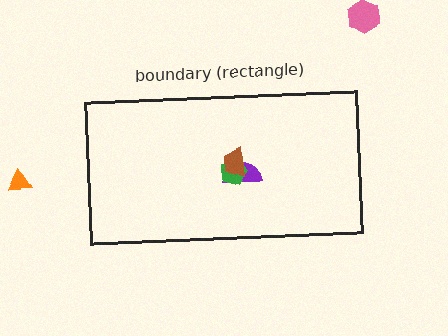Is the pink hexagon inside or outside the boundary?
Outside.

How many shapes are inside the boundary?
3 inside, 2 outside.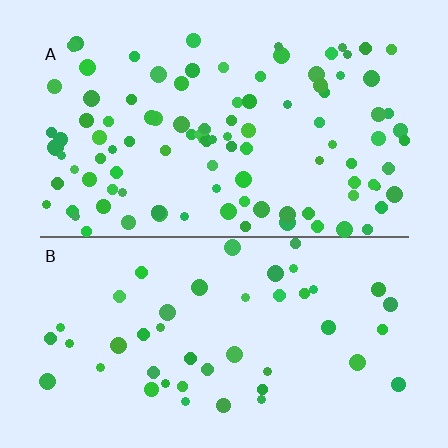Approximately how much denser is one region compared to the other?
Approximately 2.2× — region A over region B.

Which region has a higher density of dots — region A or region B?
A (the top).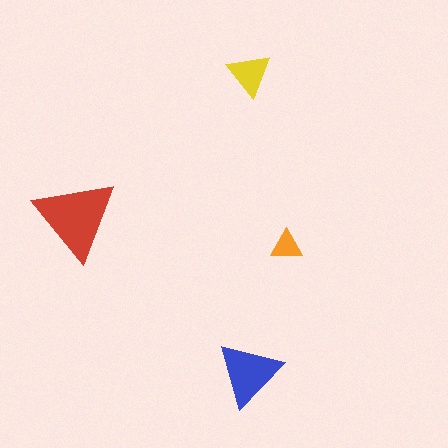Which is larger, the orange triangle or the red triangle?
The red one.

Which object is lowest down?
The blue triangle is bottommost.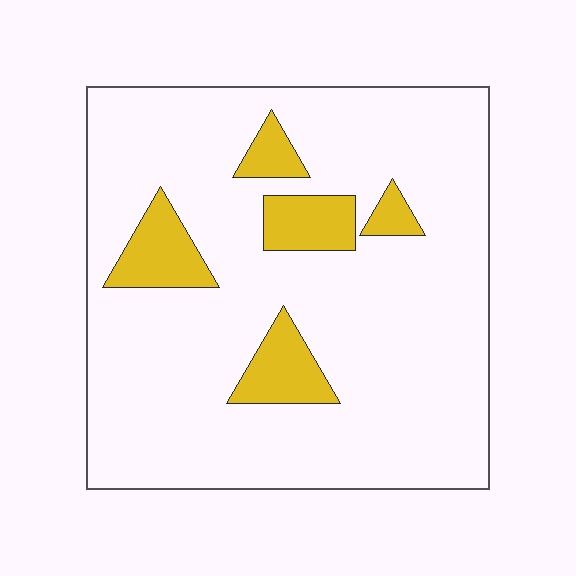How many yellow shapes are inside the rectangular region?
5.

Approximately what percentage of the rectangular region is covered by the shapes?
Approximately 15%.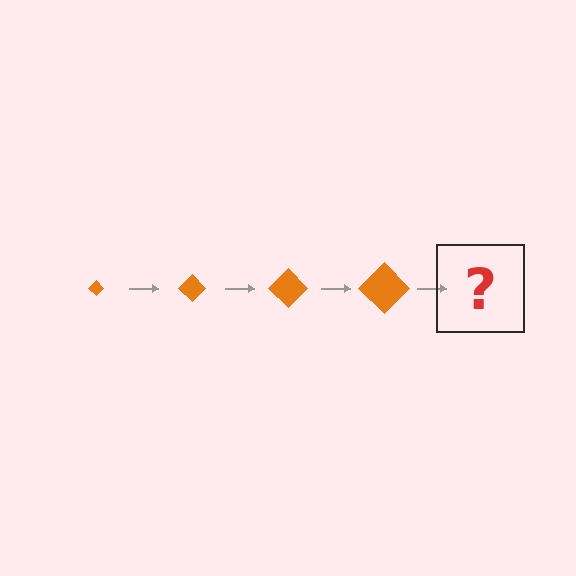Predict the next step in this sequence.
The next step is an orange diamond, larger than the previous one.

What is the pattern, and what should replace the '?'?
The pattern is that the diamond gets progressively larger each step. The '?' should be an orange diamond, larger than the previous one.